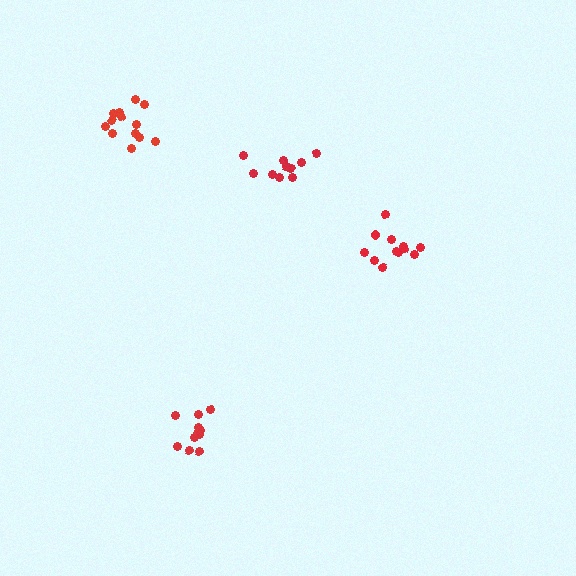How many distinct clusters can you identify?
There are 4 distinct clusters.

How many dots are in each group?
Group 1: 12 dots, Group 2: 11 dots, Group 3: 10 dots, Group 4: 13 dots (46 total).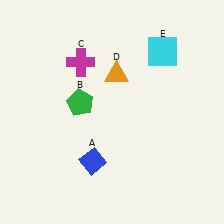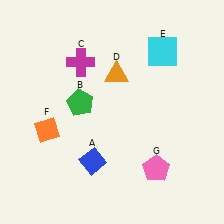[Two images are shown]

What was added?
An orange diamond (F), a pink pentagon (G) were added in Image 2.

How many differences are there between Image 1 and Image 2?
There are 2 differences between the two images.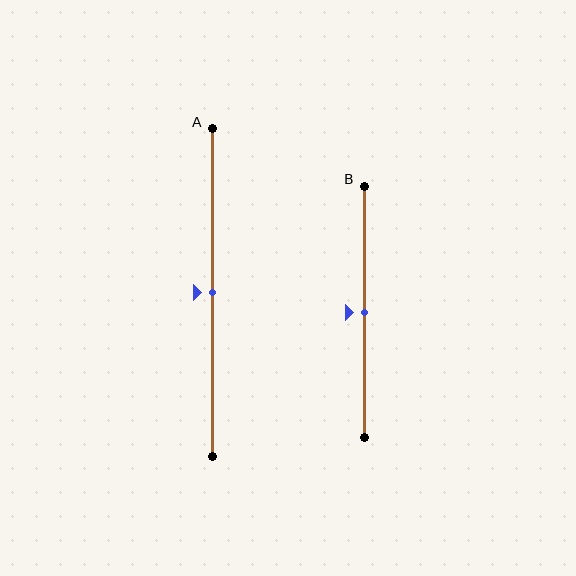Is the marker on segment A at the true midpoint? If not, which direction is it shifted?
Yes, the marker on segment A is at the true midpoint.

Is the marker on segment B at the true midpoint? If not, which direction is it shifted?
Yes, the marker on segment B is at the true midpoint.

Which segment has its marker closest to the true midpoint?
Segment A has its marker closest to the true midpoint.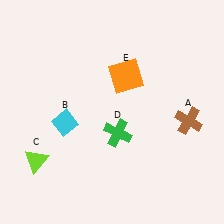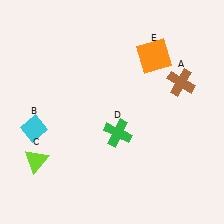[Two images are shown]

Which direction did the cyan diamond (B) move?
The cyan diamond (B) moved left.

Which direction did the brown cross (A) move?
The brown cross (A) moved up.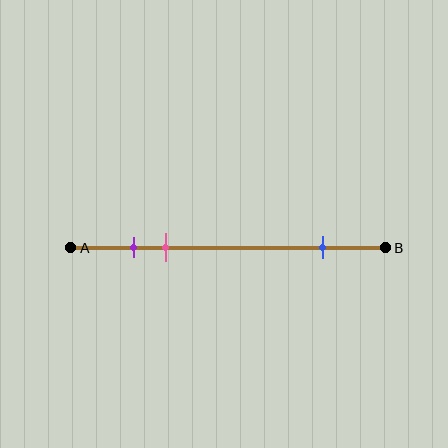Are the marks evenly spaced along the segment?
No, the marks are not evenly spaced.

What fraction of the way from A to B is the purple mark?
The purple mark is approximately 20% (0.2) of the way from A to B.